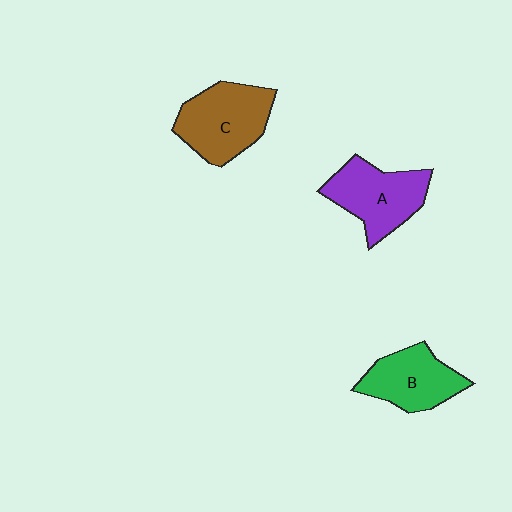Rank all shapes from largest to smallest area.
From largest to smallest: C (brown), A (purple), B (green).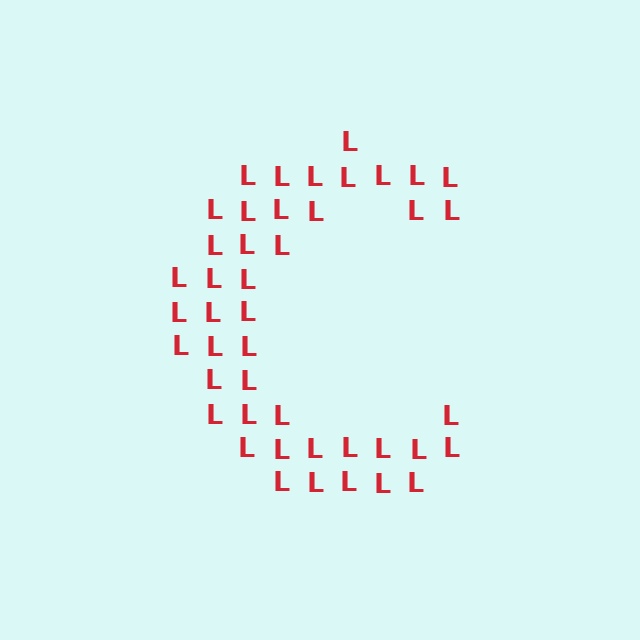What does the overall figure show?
The overall figure shows the letter C.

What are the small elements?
The small elements are letter L's.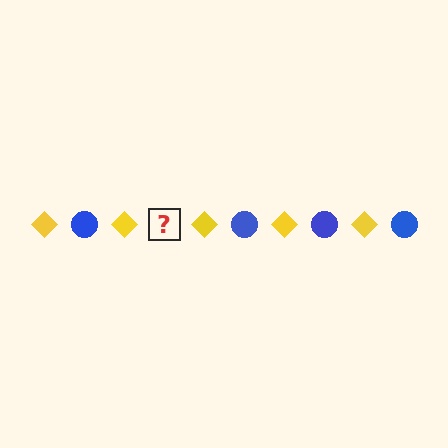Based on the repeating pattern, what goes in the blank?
The blank should be a blue circle.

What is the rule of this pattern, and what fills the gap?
The rule is that the pattern alternates between yellow diamond and blue circle. The gap should be filled with a blue circle.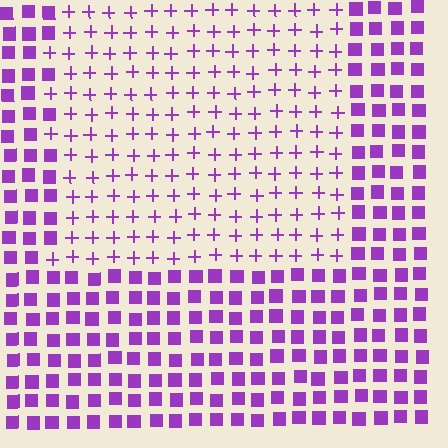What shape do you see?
I see a rectangle.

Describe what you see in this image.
The image is filled with small purple elements arranged in a uniform grid. A rectangle-shaped region contains plus signs, while the surrounding area contains squares. The boundary is defined purely by the change in element shape.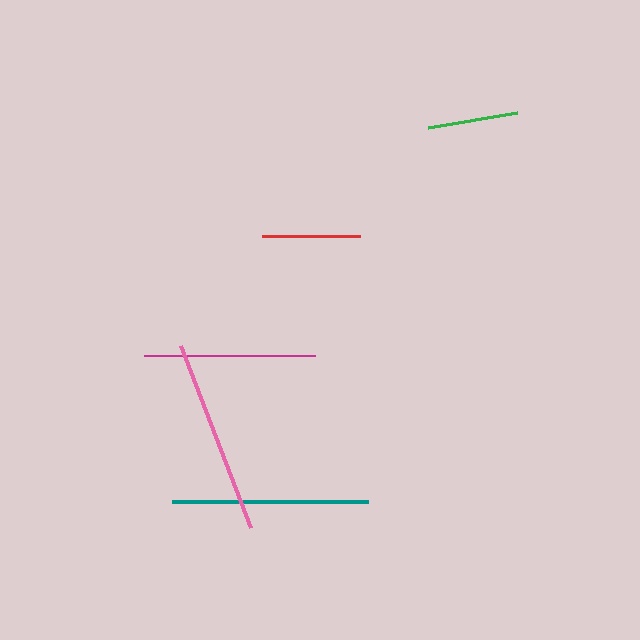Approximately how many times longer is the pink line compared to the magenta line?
The pink line is approximately 1.1 times the length of the magenta line.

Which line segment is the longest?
The teal line is the longest at approximately 196 pixels.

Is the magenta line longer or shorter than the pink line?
The pink line is longer than the magenta line.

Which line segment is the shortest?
The green line is the shortest at approximately 90 pixels.